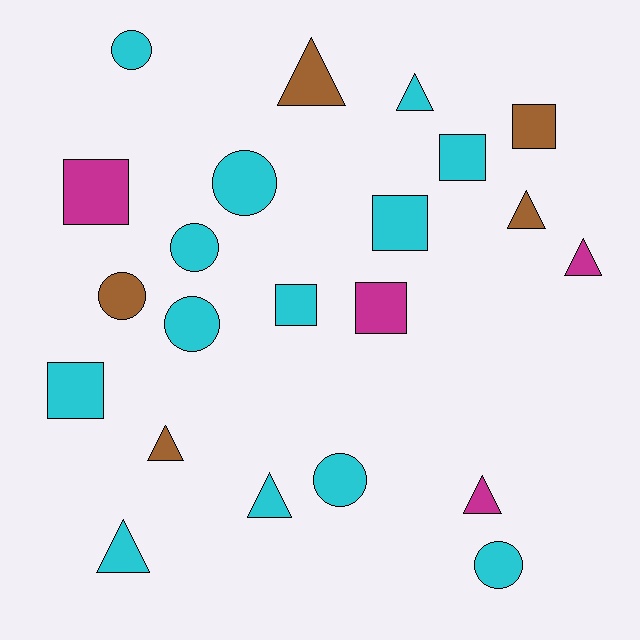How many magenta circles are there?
There are no magenta circles.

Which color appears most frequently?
Cyan, with 13 objects.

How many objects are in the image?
There are 22 objects.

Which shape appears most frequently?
Triangle, with 8 objects.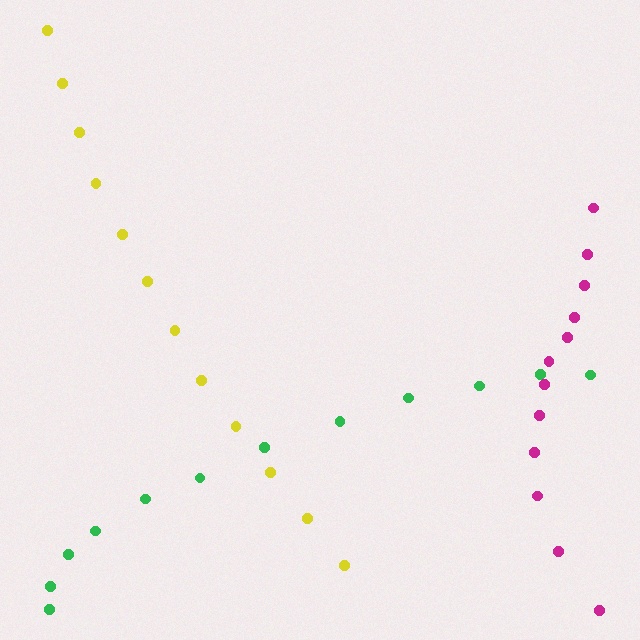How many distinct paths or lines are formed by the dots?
There are 3 distinct paths.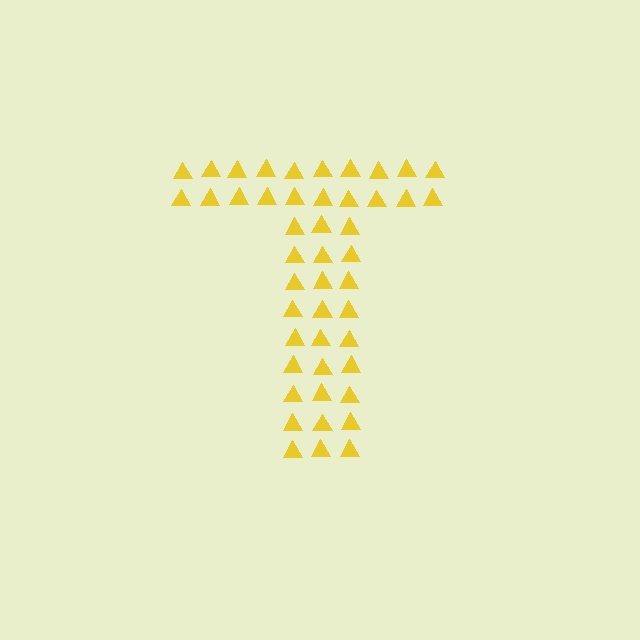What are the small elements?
The small elements are triangles.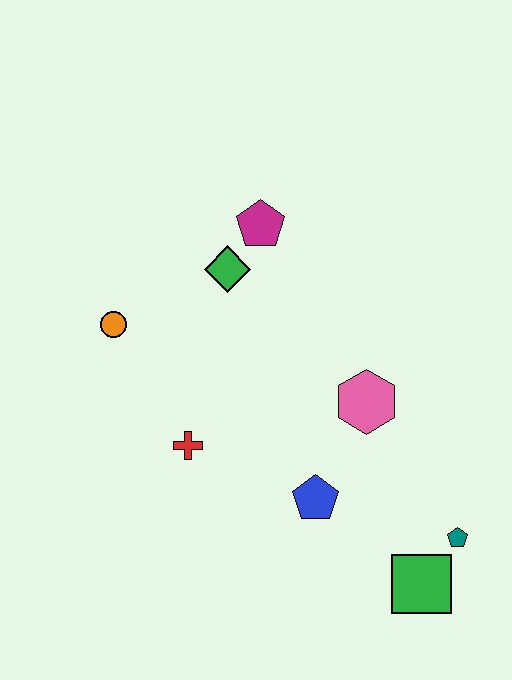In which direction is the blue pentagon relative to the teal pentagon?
The blue pentagon is to the left of the teal pentagon.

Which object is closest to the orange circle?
The green diamond is closest to the orange circle.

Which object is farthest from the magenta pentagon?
The green square is farthest from the magenta pentagon.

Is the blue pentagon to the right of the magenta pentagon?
Yes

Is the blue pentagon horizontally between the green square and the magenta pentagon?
Yes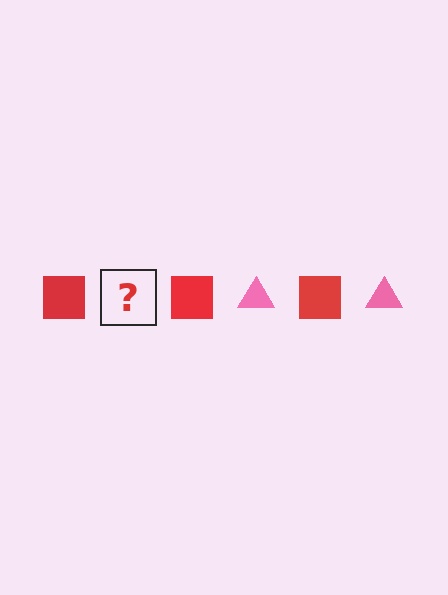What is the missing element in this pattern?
The missing element is a pink triangle.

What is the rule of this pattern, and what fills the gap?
The rule is that the pattern alternates between red square and pink triangle. The gap should be filled with a pink triangle.